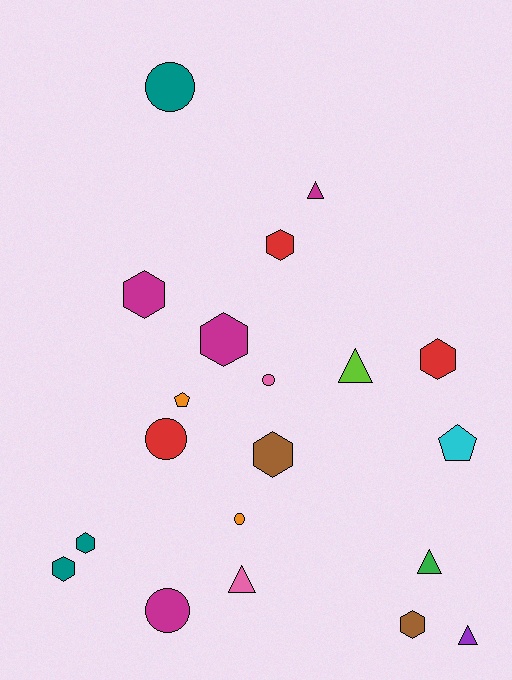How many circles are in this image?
There are 5 circles.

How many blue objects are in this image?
There are no blue objects.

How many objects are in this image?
There are 20 objects.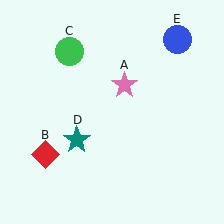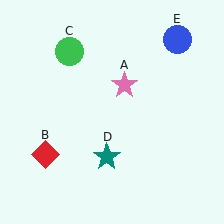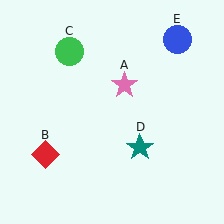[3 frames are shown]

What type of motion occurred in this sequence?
The teal star (object D) rotated counterclockwise around the center of the scene.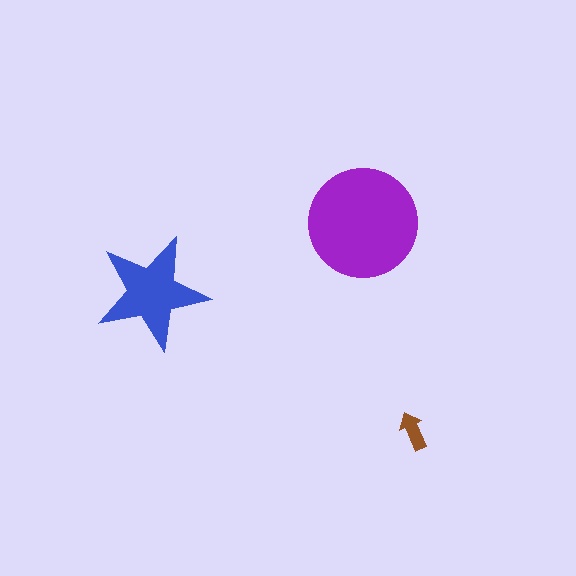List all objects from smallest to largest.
The brown arrow, the blue star, the purple circle.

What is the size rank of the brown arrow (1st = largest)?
3rd.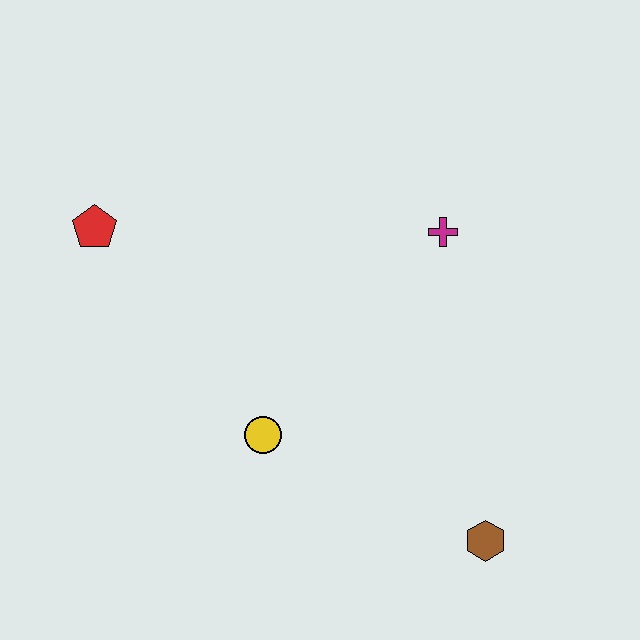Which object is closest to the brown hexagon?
The yellow circle is closest to the brown hexagon.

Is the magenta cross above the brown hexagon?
Yes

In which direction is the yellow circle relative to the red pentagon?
The yellow circle is below the red pentagon.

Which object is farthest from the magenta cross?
The red pentagon is farthest from the magenta cross.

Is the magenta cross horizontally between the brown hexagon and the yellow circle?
Yes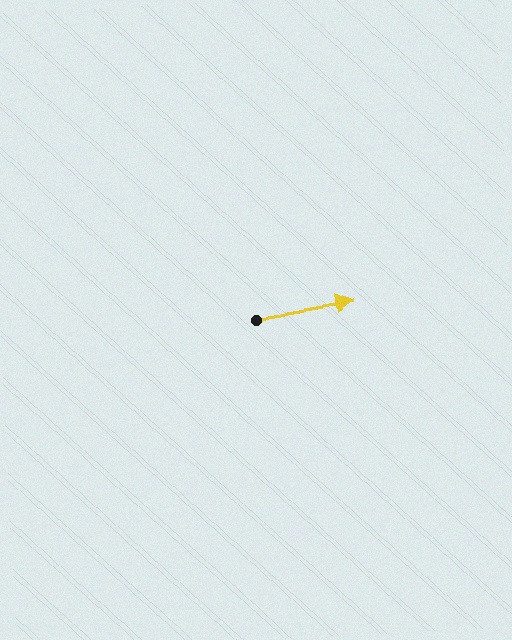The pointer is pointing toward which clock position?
Roughly 3 o'clock.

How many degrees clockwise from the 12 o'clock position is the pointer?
Approximately 81 degrees.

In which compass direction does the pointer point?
East.